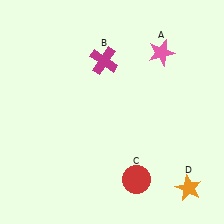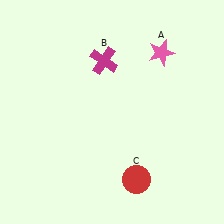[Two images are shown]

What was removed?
The orange star (D) was removed in Image 2.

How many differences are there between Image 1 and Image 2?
There is 1 difference between the two images.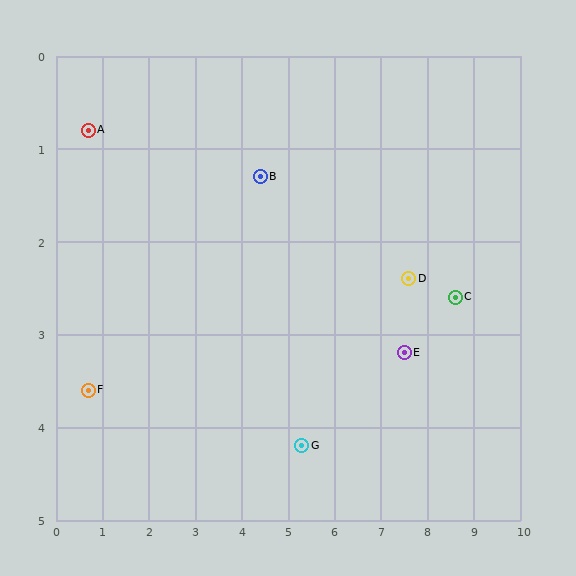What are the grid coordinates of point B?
Point B is at approximately (4.4, 1.3).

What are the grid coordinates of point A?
Point A is at approximately (0.7, 0.8).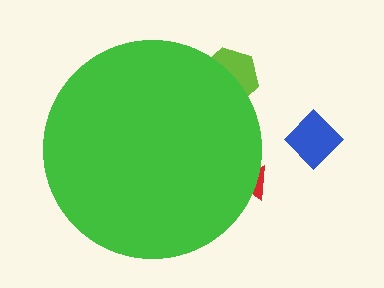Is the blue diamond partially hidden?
No, the blue diamond is fully visible.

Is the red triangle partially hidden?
Yes, the red triangle is partially hidden behind the green circle.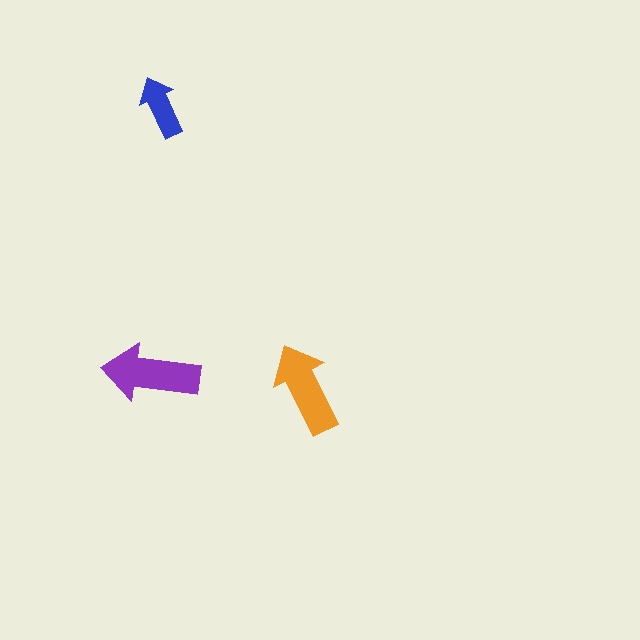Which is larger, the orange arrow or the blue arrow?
The orange one.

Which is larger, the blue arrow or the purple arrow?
The purple one.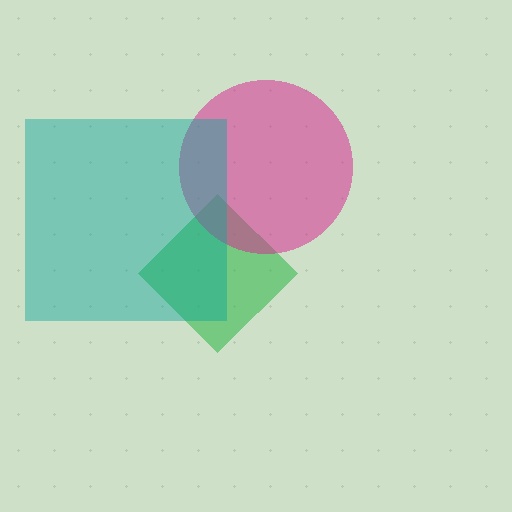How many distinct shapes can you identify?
There are 3 distinct shapes: a green diamond, a magenta circle, a teal square.